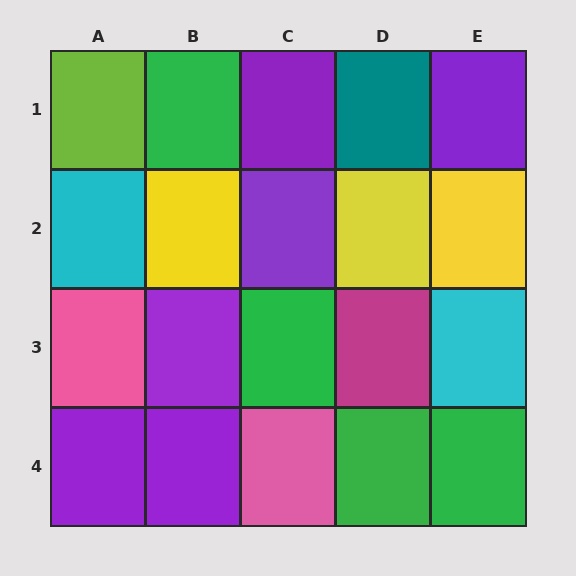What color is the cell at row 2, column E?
Yellow.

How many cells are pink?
2 cells are pink.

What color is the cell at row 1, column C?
Purple.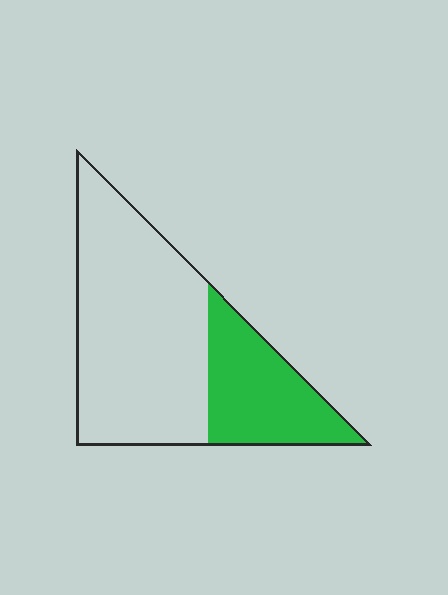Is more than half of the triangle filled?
No.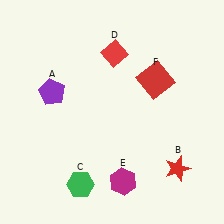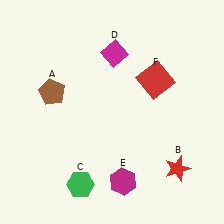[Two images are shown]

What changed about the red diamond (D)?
In Image 1, D is red. In Image 2, it changed to magenta.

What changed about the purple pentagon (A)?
In Image 1, A is purple. In Image 2, it changed to brown.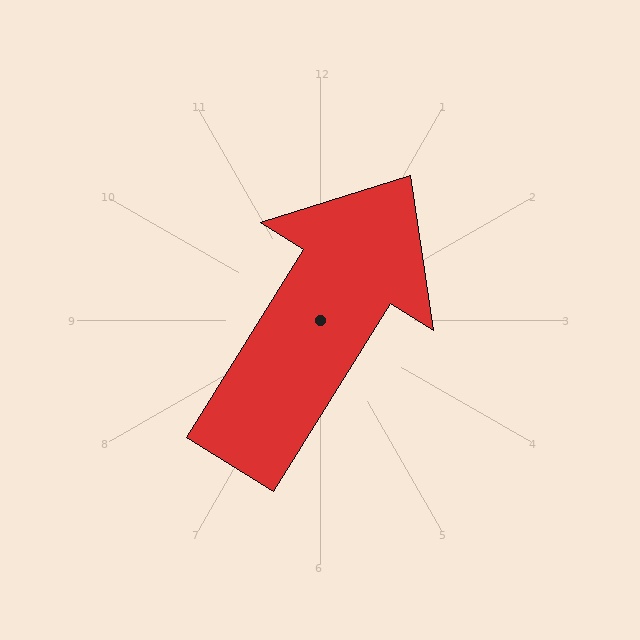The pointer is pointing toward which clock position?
Roughly 1 o'clock.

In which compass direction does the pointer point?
Northeast.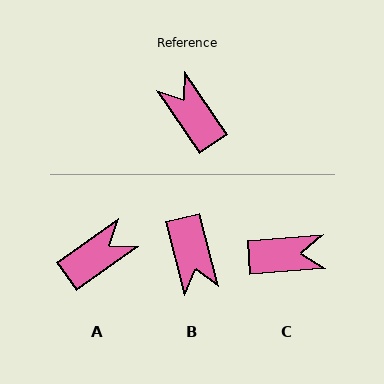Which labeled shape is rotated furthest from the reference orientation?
B, about 160 degrees away.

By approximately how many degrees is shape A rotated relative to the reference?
Approximately 89 degrees clockwise.